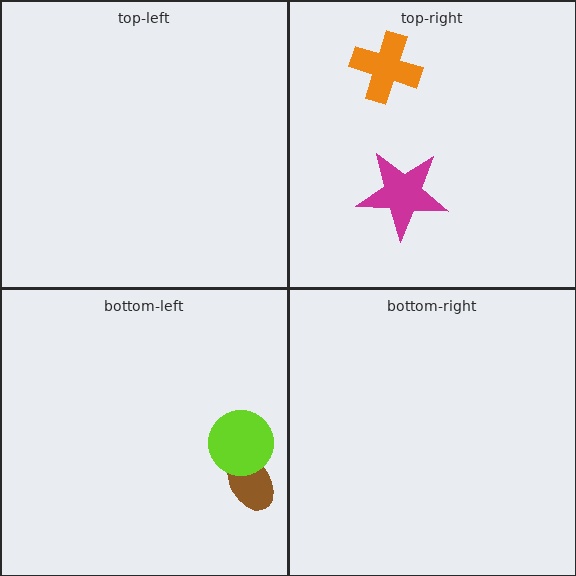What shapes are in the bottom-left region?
The brown ellipse, the lime circle.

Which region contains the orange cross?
The top-right region.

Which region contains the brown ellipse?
The bottom-left region.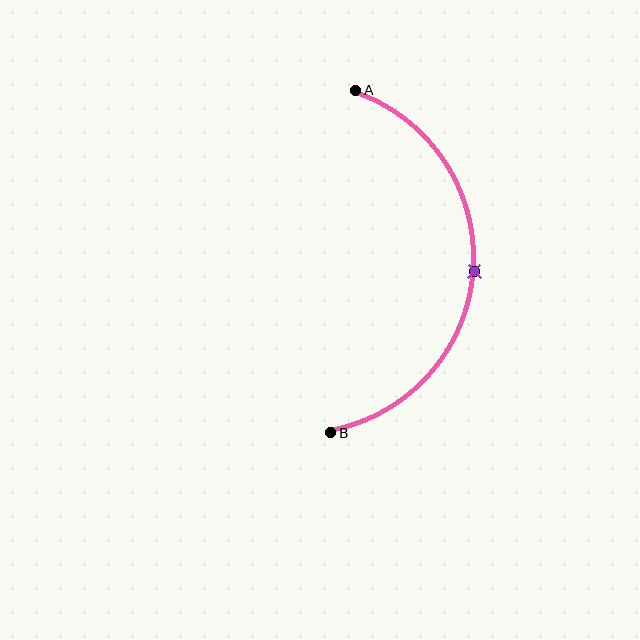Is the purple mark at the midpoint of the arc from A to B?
Yes. The purple mark lies on the arc at equal arc-length from both A and B — it is the arc midpoint.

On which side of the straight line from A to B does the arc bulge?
The arc bulges to the right of the straight line connecting A and B.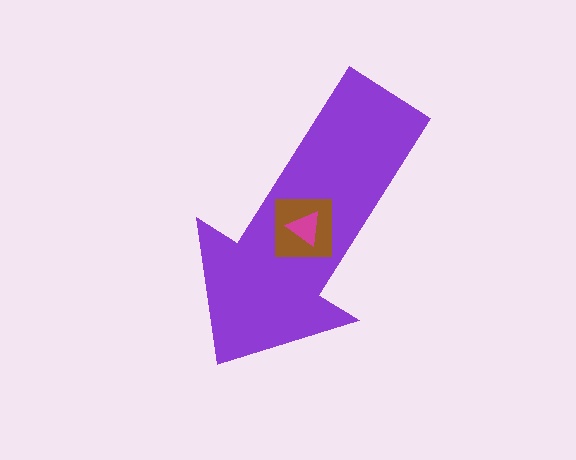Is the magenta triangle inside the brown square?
Yes.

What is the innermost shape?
The magenta triangle.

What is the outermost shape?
The purple arrow.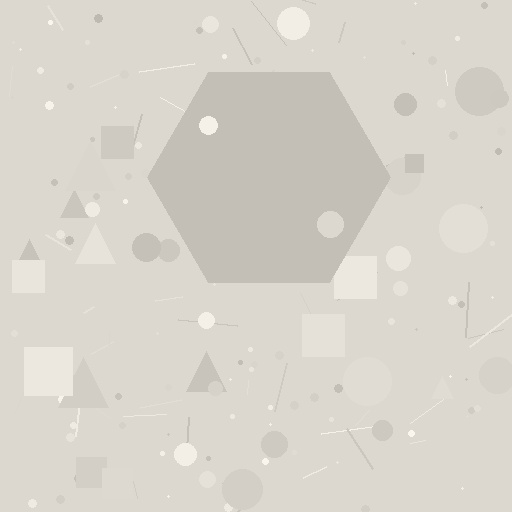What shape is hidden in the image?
A hexagon is hidden in the image.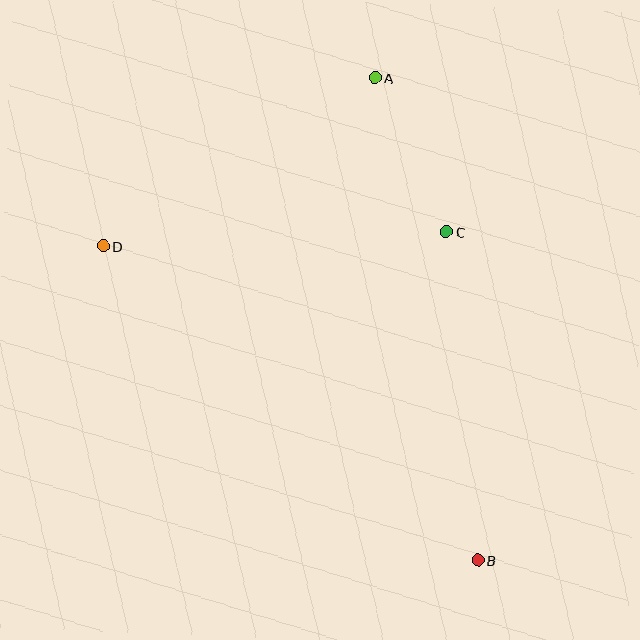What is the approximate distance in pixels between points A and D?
The distance between A and D is approximately 320 pixels.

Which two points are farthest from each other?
Points A and B are farthest from each other.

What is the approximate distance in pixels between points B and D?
The distance between B and D is approximately 489 pixels.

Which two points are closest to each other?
Points A and C are closest to each other.